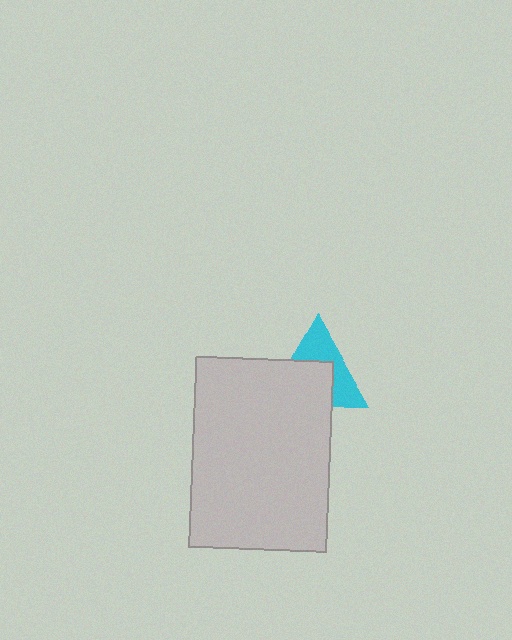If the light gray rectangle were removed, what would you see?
You would see the complete cyan triangle.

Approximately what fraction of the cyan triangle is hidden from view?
Roughly 53% of the cyan triangle is hidden behind the light gray rectangle.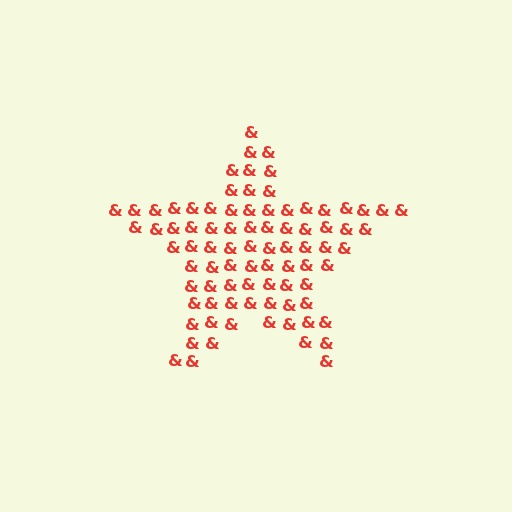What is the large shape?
The large shape is a star.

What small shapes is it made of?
It is made of small ampersands.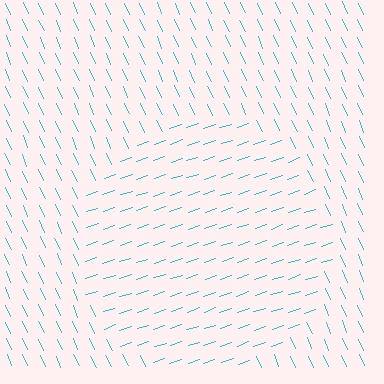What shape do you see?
I see a circle.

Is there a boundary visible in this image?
Yes, there is a texture boundary formed by a change in line orientation.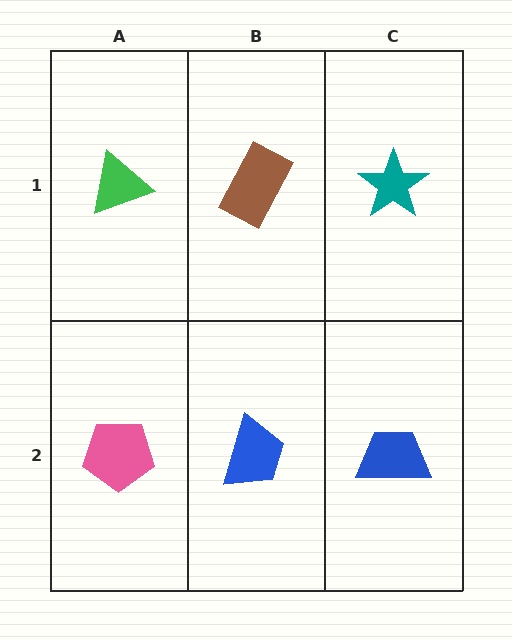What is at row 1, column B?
A brown rectangle.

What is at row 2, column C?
A blue trapezoid.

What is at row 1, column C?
A teal star.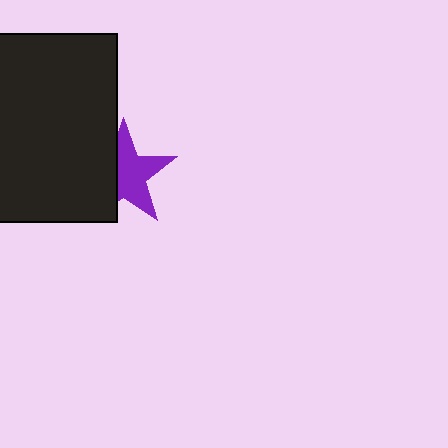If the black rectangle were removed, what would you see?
You would see the complete purple star.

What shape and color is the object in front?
The object in front is a black rectangle.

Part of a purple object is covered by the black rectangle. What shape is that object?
It is a star.